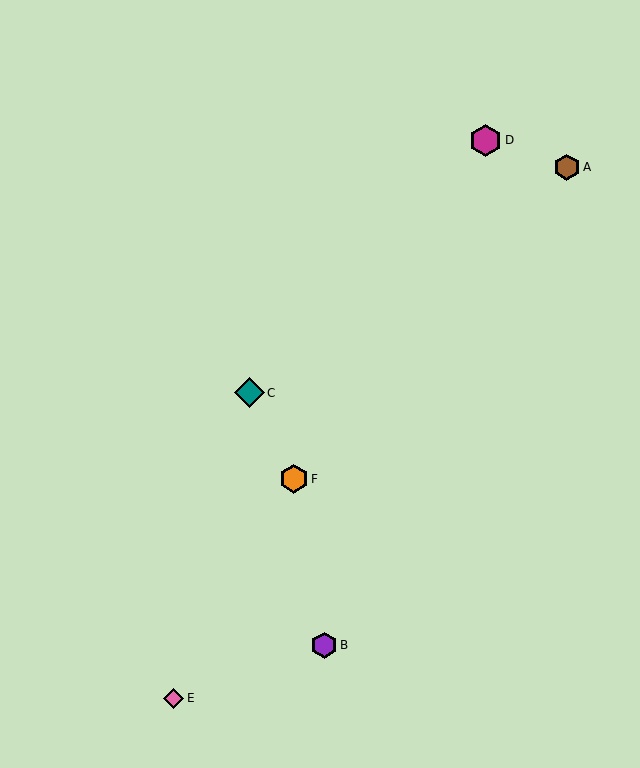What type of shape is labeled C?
Shape C is a teal diamond.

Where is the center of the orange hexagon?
The center of the orange hexagon is at (294, 479).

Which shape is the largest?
The magenta hexagon (labeled D) is the largest.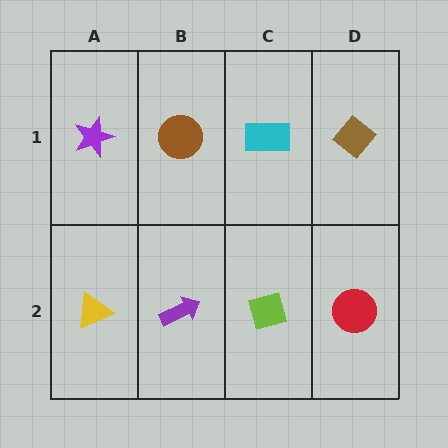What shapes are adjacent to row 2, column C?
A cyan rectangle (row 1, column C), a purple arrow (row 2, column B), a red circle (row 2, column D).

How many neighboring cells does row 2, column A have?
2.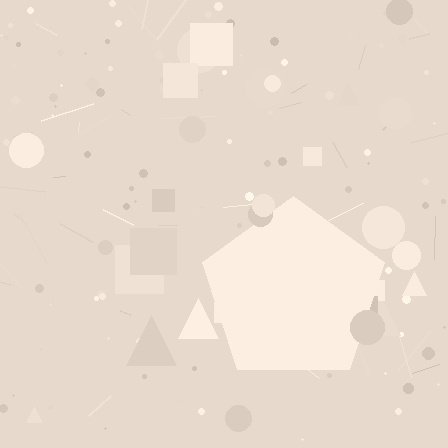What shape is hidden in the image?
A pentagon is hidden in the image.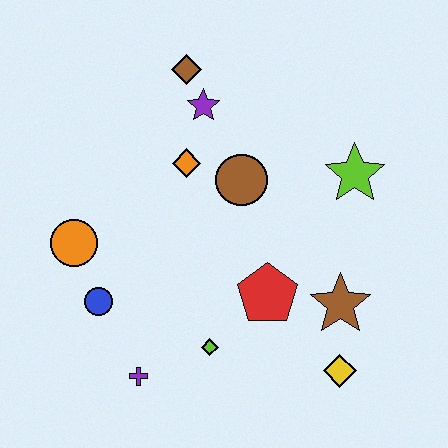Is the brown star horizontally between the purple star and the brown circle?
No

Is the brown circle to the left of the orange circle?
No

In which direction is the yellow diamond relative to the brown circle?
The yellow diamond is below the brown circle.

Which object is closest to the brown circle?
The orange diamond is closest to the brown circle.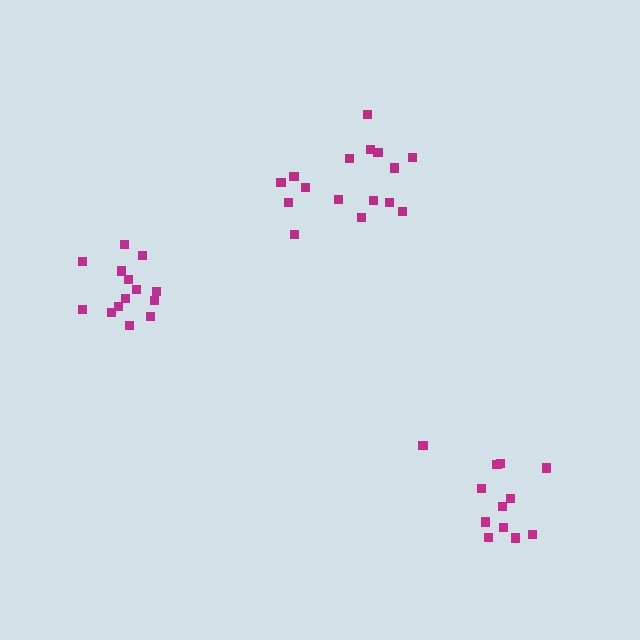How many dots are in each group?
Group 1: 14 dots, Group 2: 16 dots, Group 3: 13 dots (43 total).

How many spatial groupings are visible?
There are 3 spatial groupings.